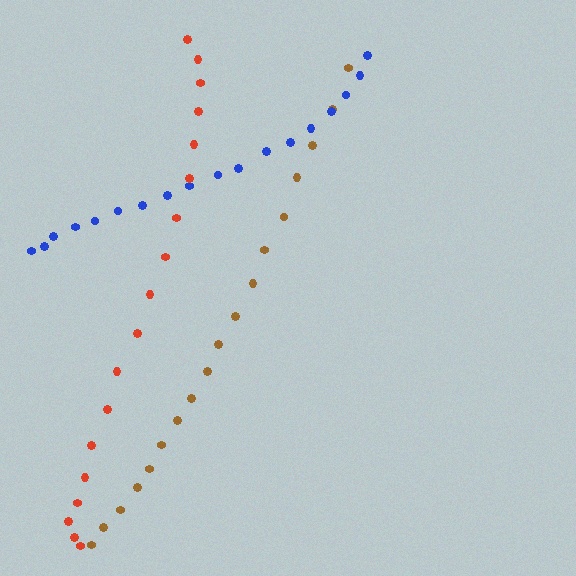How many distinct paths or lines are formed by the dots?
There are 3 distinct paths.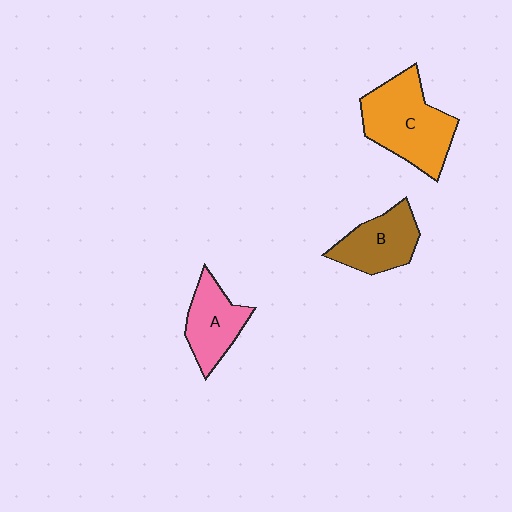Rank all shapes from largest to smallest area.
From largest to smallest: C (orange), B (brown), A (pink).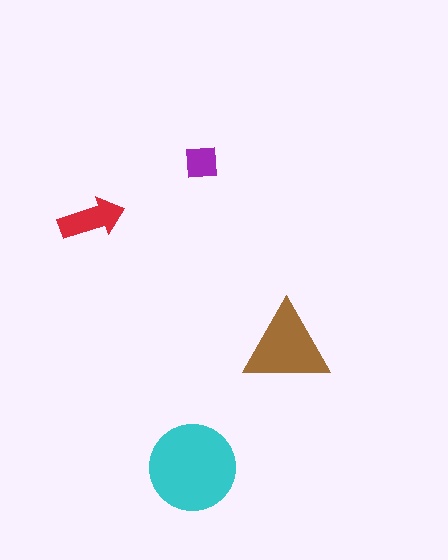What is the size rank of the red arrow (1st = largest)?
3rd.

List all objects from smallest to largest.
The purple square, the red arrow, the brown triangle, the cyan circle.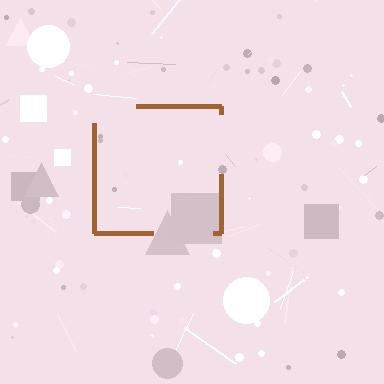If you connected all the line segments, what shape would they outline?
They would outline a square.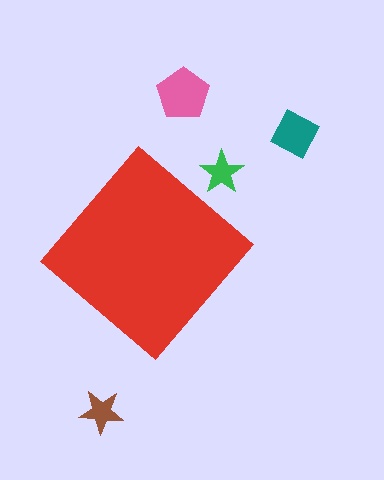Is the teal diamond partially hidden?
No, the teal diamond is fully visible.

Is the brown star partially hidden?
No, the brown star is fully visible.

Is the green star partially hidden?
No, the green star is fully visible.